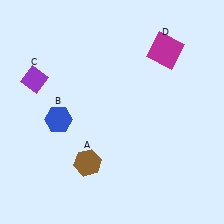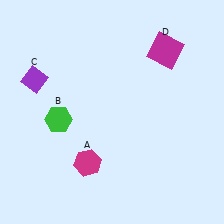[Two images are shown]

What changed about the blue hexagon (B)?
In Image 1, B is blue. In Image 2, it changed to green.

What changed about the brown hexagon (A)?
In Image 1, A is brown. In Image 2, it changed to magenta.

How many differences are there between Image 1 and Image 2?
There are 2 differences between the two images.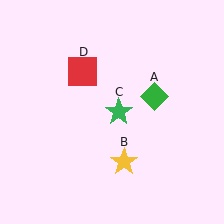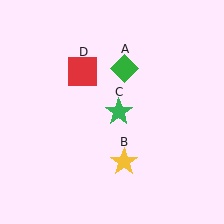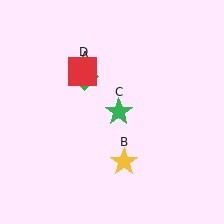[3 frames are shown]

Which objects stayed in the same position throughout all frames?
Yellow star (object B) and green star (object C) and red square (object D) remained stationary.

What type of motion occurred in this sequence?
The green diamond (object A) rotated counterclockwise around the center of the scene.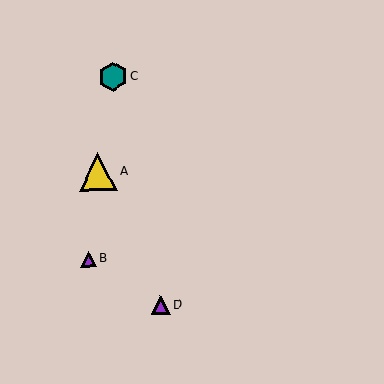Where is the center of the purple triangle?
The center of the purple triangle is at (161, 305).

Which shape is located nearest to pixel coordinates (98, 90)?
The teal hexagon (labeled C) at (113, 77) is nearest to that location.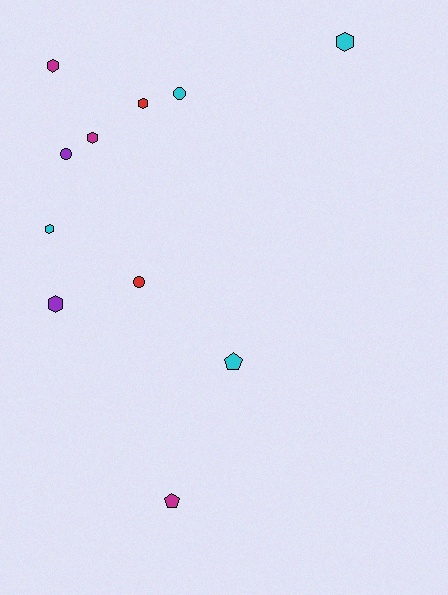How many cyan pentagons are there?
There is 1 cyan pentagon.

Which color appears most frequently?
Cyan, with 4 objects.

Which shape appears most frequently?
Hexagon, with 6 objects.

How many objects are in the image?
There are 11 objects.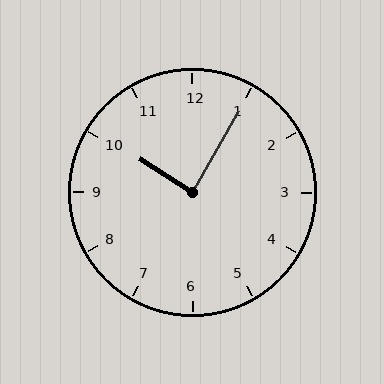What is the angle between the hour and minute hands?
Approximately 88 degrees.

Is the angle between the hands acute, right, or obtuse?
It is right.